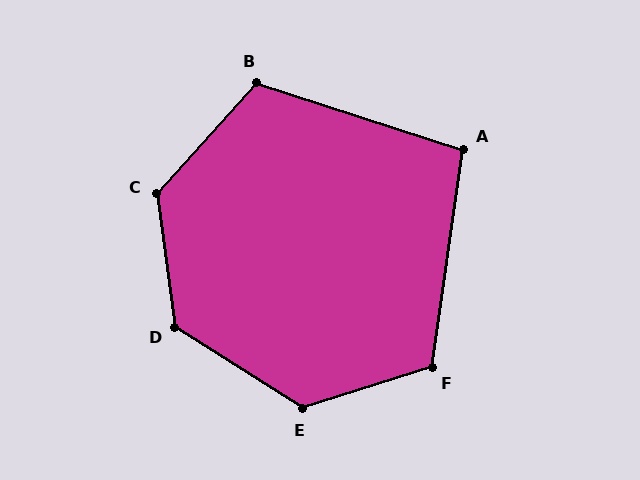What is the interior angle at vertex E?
Approximately 130 degrees (obtuse).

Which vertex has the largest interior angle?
C, at approximately 130 degrees.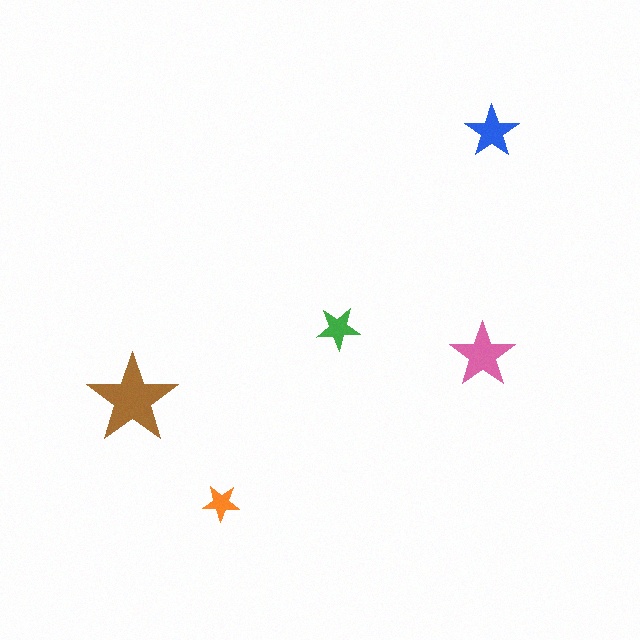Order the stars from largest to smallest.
the brown one, the pink one, the blue one, the green one, the orange one.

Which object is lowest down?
The orange star is bottommost.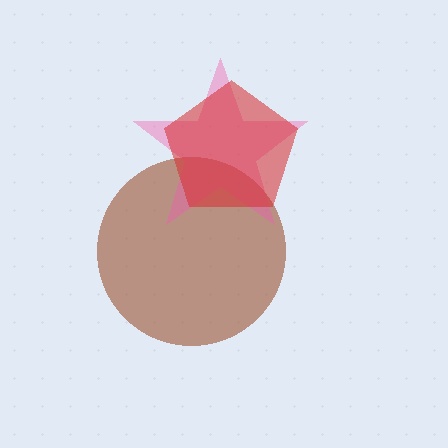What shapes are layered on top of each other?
The layered shapes are: a brown circle, a pink star, a red pentagon.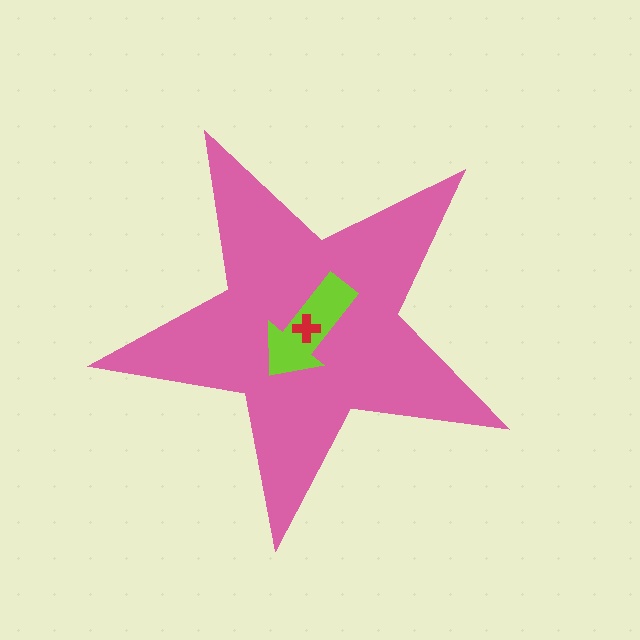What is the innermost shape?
The red cross.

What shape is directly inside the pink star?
The lime arrow.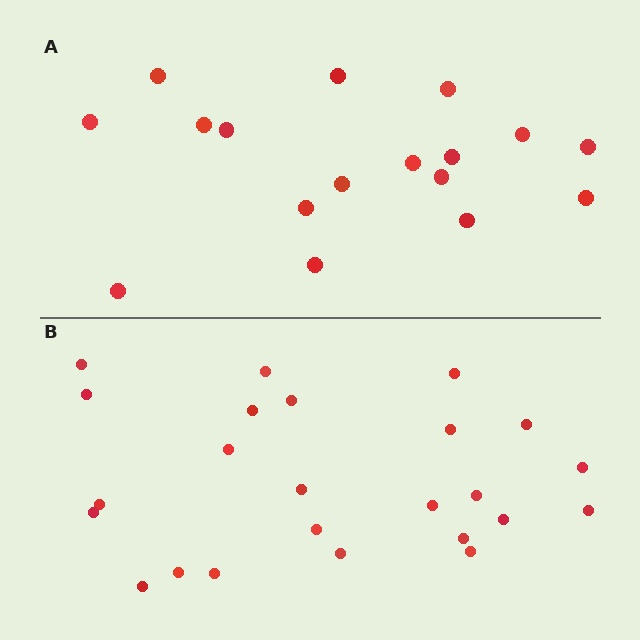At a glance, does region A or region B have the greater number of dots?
Region B (the bottom region) has more dots.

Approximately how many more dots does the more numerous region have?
Region B has roughly 8 or so more dots than region A.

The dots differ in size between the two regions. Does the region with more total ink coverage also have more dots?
No. Region A has more total ink coverage because its dots are larger, but region B actually contains more individual dots. Total area can be misleading — the number of items is what matters here.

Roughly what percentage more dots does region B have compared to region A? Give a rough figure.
About 40% more.